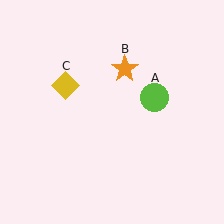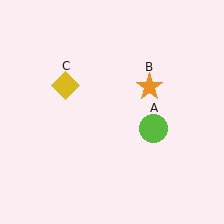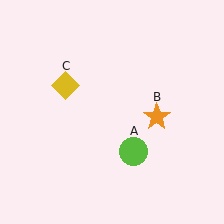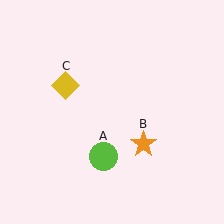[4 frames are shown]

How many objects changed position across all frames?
2 objects changed position: lime circle (object A), orange star (object B).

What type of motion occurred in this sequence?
The lime circle (object A), orange star (object B) rotated clockwise around the center of the scene.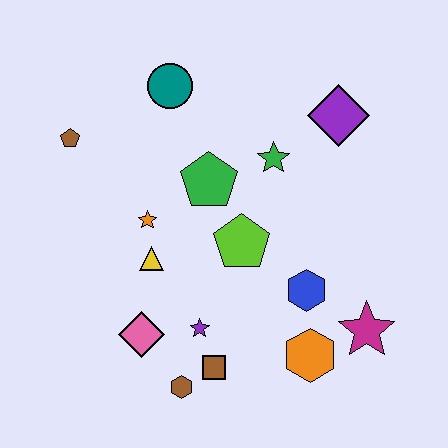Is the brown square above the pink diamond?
No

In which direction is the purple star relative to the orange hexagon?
The purple star is to the left of the orange hexagon.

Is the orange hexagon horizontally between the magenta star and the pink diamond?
Yes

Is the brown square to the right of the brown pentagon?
Yes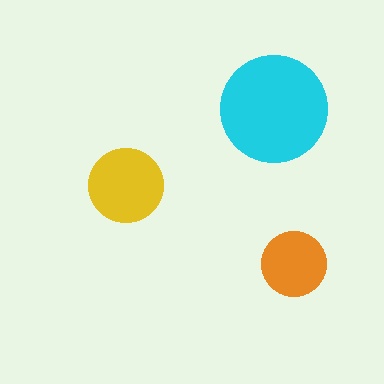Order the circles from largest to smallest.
the cyan one, the yellow one, the orange one.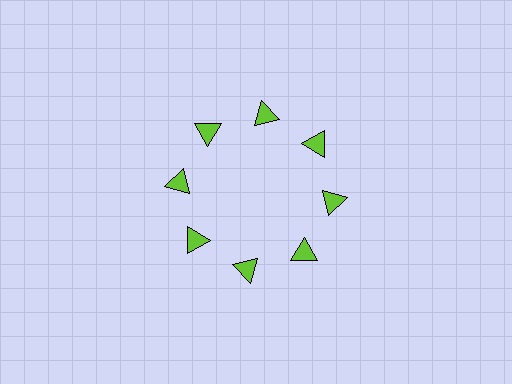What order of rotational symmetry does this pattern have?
This pattern has 8-fold rotational symmetry.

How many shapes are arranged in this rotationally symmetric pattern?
There are 8 shapes, arranged in 8 groups of 1.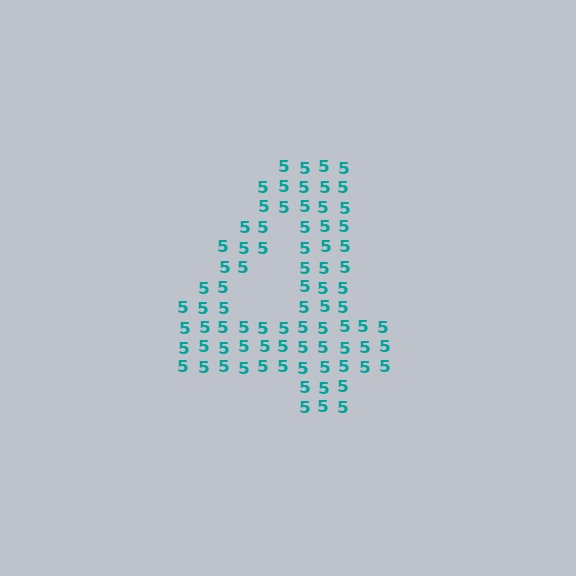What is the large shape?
The large shape is the digit 4.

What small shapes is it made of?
It is made of small digit 5's.